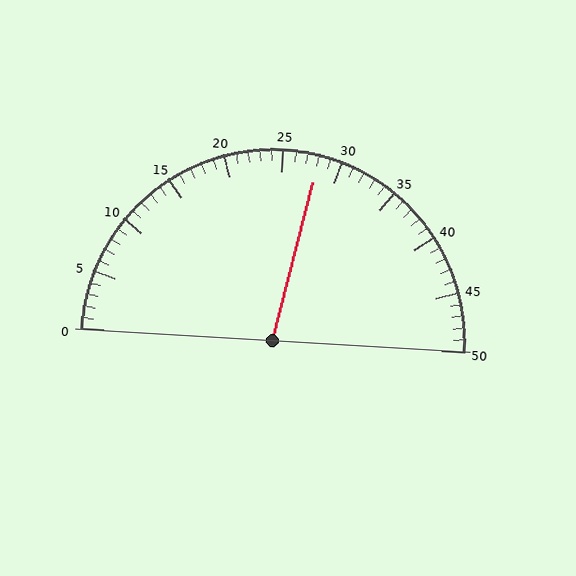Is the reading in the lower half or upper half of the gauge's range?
The reading is in the upper half of the range (0 to 50).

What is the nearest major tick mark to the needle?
The nearest major tick mark is 30.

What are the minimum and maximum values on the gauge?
The gauge ranges from 0 to 50.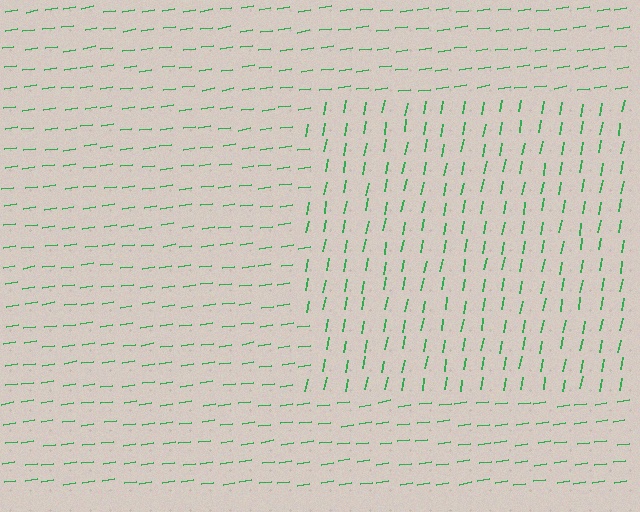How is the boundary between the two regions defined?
The boundary is defined purely by a change in line orientation (approximately 71 degrees difference). All lines are the same color and thickness.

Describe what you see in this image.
The image is filled with small green line segments. A rectangle region in the image has lines oriented differently from the surrounding lines, creating a visible texture boundary.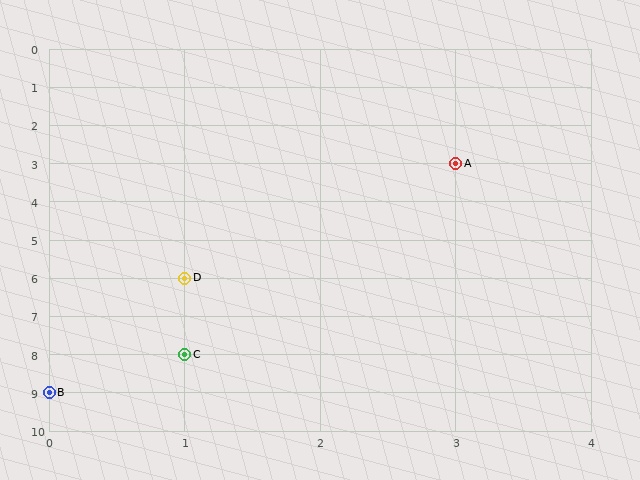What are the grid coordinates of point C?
Point C is at grid coordinates (1, 8).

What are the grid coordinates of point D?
Point D is at grid coordinates (1, 6).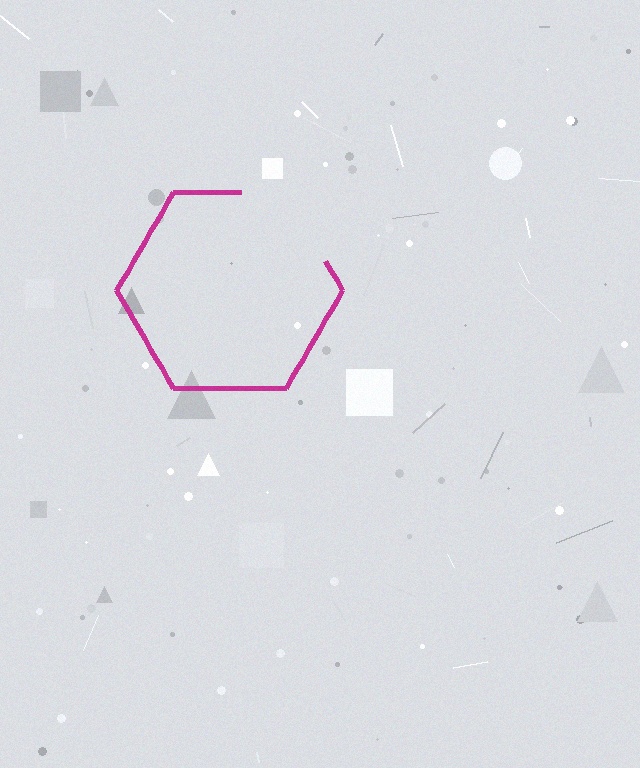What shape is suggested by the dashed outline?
The dashed outline suggests a hexagon.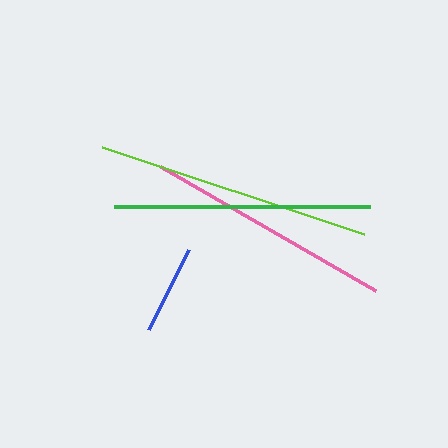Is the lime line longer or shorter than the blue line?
The lime line is longer than the blue line.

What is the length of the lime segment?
The lime segment is approximately 276 pixels long.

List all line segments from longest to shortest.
From longest to shortest: lime, green, pink, blue.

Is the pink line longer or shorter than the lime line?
The lime line is longer than the pink line.